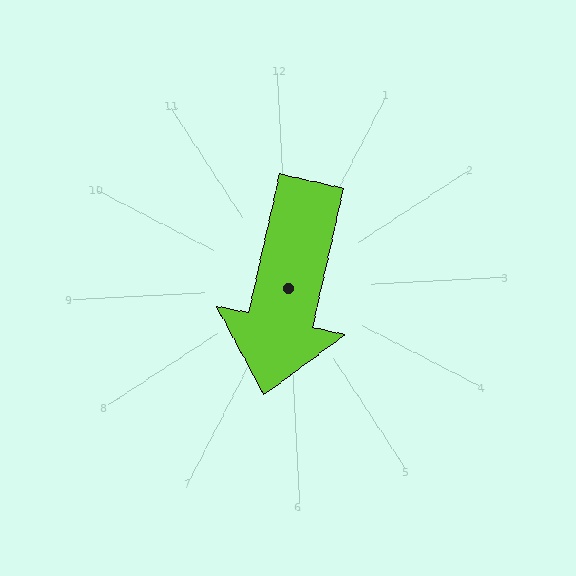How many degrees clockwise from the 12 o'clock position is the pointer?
Approximately 196 degrees.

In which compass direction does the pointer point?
South.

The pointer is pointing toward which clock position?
Roughly 7 o'clock.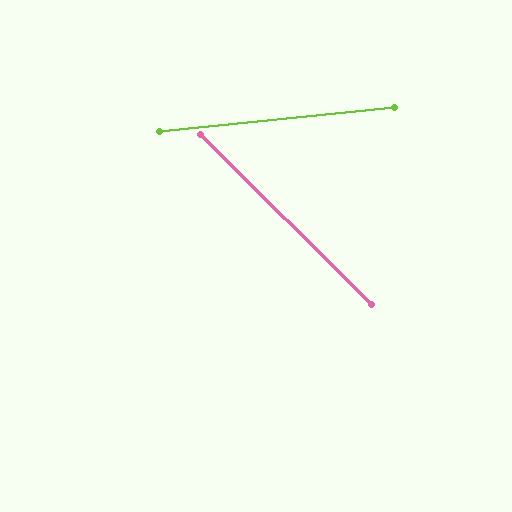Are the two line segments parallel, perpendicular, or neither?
Neither parallel nor perpendicular — they differ by about 51°.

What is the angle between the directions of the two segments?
Approximately 51 degrees.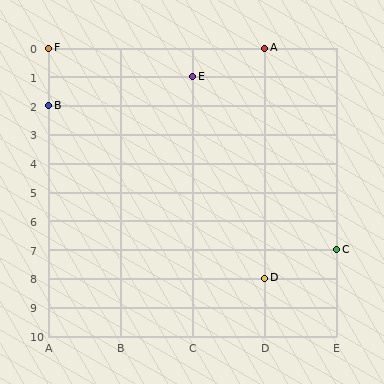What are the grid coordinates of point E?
Point E is at grid coordinates (C, 1).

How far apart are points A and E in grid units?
Points A and E are 1 column and 1 row apart (about 1.4 grid units diagonally).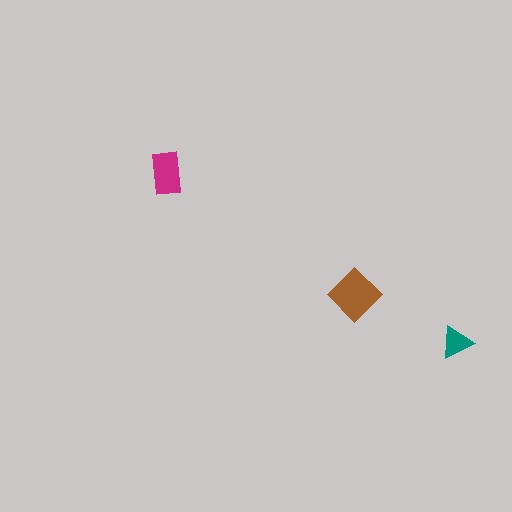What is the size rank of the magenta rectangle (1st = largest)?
2nd.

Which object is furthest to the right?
The teal triangle is rightmost.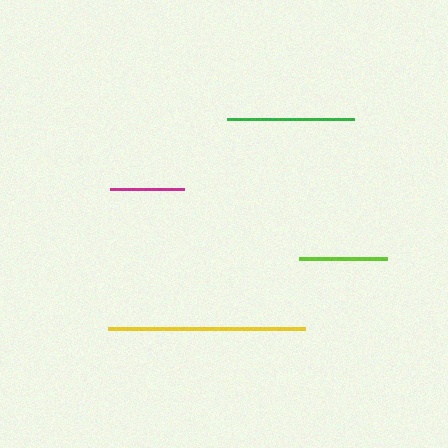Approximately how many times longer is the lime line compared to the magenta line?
The lime line is approximately 1.2 times the length of the magenta line.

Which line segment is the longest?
The yellow line is the longest at approximately 196 pixels.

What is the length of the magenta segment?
The magenta segment is approximately 74 pixels long.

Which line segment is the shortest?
The magenta line is the shortest at approximately 74 pixels.